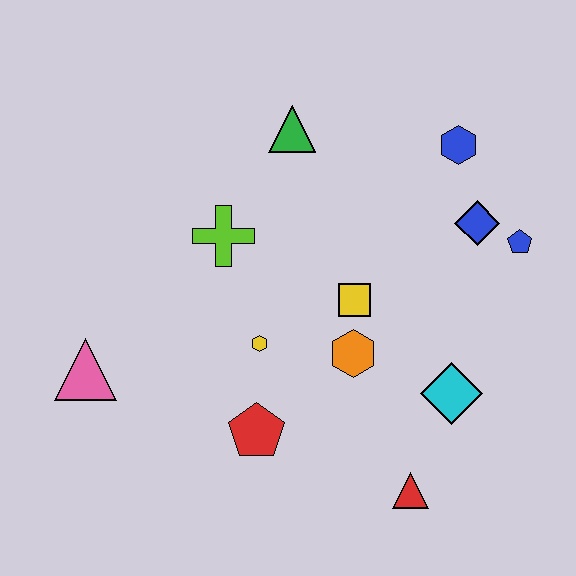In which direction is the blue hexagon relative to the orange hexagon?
The blue hexagon is above the orange hexagon.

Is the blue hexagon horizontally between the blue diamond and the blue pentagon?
No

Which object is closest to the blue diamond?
The blue pentagon is closest to the blue diamond.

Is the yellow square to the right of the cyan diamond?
No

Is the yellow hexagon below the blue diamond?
Yes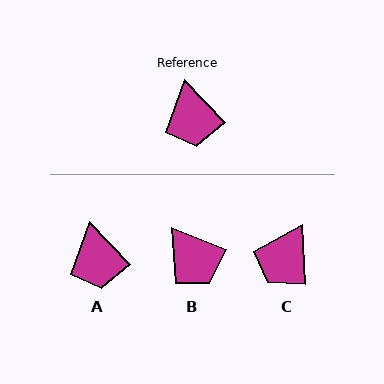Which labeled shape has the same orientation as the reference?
A.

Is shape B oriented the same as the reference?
No, it is off by about 24 degrees.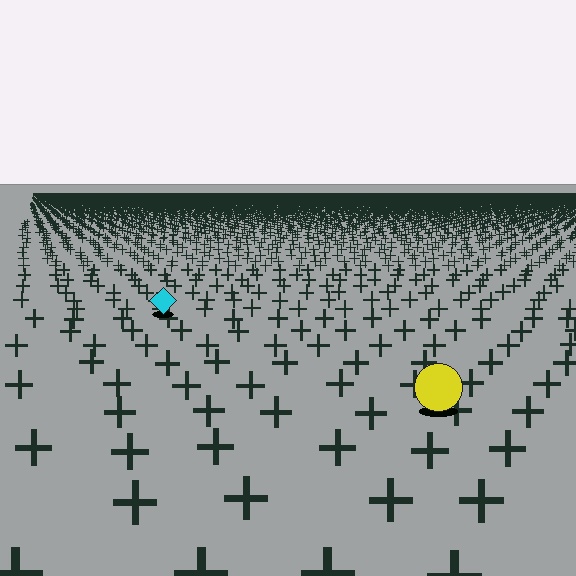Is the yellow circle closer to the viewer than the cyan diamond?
Yes. The yellow circle is closer — you can tell from the texture gradient: the ground texture is coarser near it.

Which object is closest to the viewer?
The yellow circle is closest. The texture marks near it are larger and more spread out.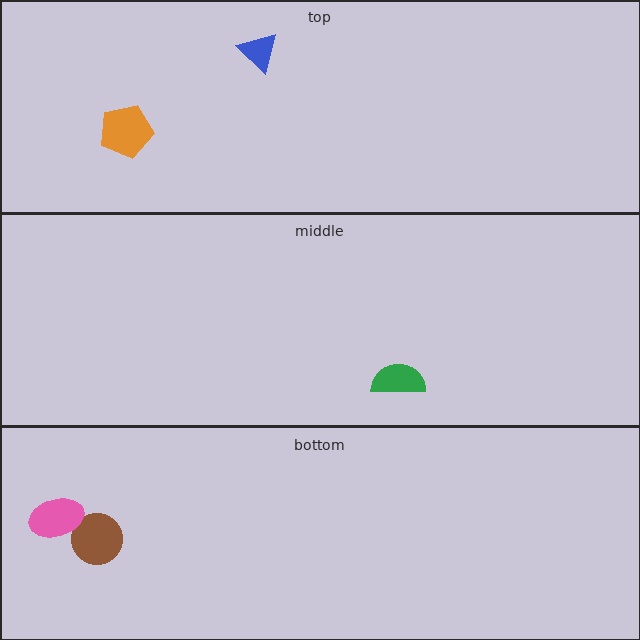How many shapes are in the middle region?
1.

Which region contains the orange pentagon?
The top region.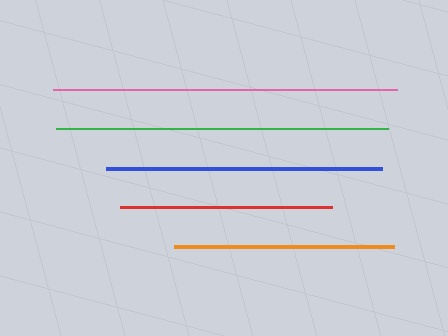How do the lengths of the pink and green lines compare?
The pink and green lines are approximately the same length.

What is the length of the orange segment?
The orange segment is approximately 220 pixels long.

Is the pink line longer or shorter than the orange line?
The pink line is longer than the orange line.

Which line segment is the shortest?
The red line is the shortest at approximately 212 pixels.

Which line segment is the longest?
The pink line is the longest at approximately 344 pixels.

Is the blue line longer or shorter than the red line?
The blue line is longer than the red line.